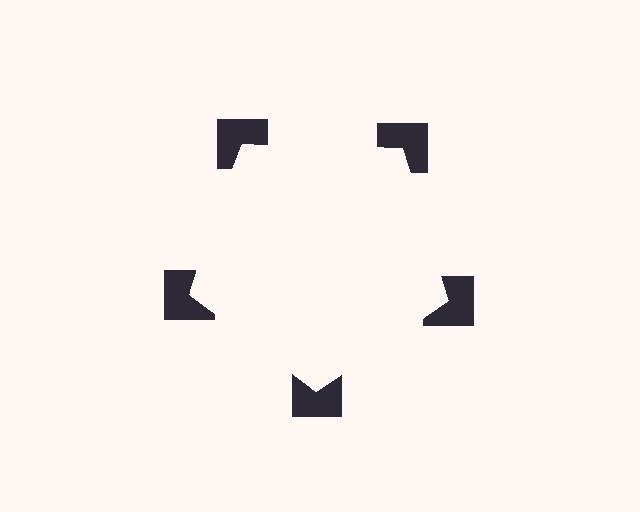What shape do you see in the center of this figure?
An illusory pentagon — its edges are inferred from the aligned wedge cuts in the notched squares, not physically drawn.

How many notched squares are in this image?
There are 5 — one at each vertex of the illusory pentagon.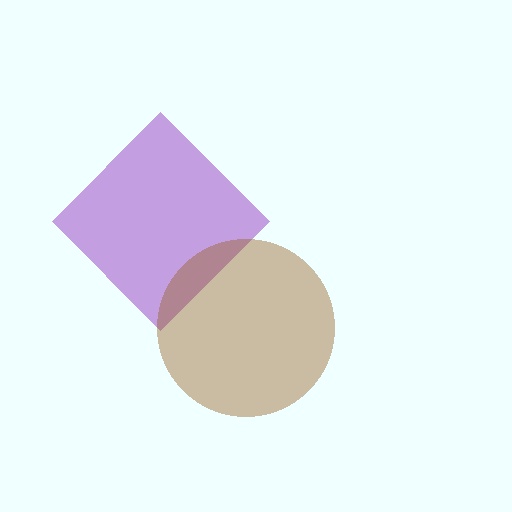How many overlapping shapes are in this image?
There are 2 overlapping shapes in the image.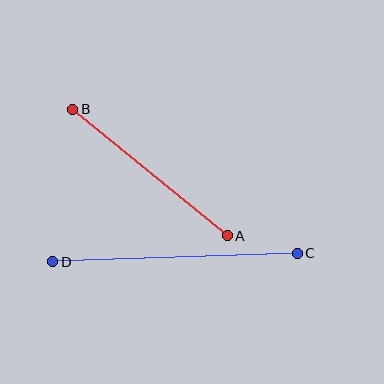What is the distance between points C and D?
The distance is approximately 245 pixels.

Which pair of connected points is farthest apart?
Points C and D are farthest apart.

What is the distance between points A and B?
The distance is approximately 200 pixels.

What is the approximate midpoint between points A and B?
The midpoint is at approximately (150, 172) pixels.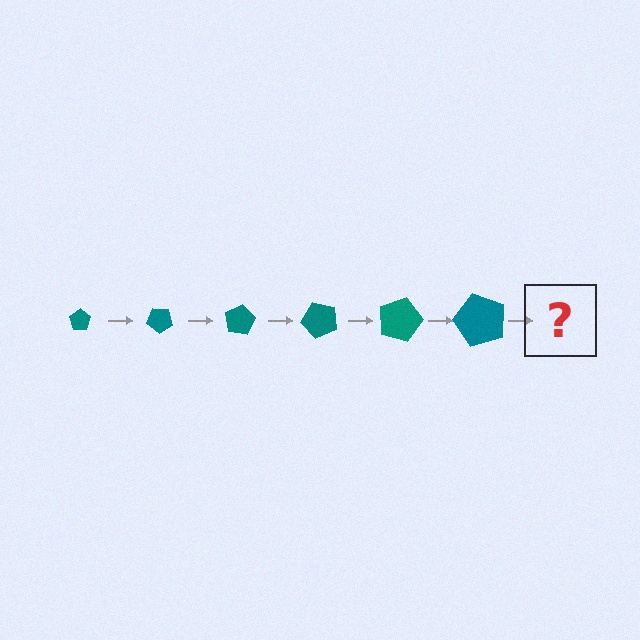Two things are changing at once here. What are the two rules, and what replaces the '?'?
The two rules are that the pentagon grows larger each step and it rotates 40 degrees each step. The '?' should be a pentagon, larger than the previous one and rotated 240 degrees from the start.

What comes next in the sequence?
The next element should be a pentagon, larger than the previous one and rotated 240 degrees from the start.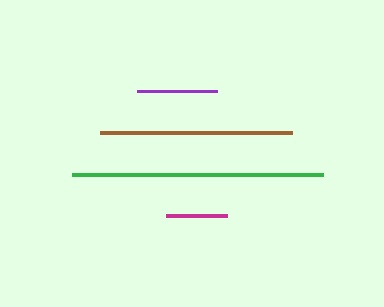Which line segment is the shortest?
The magenta line is the shortest at approximately 61 pixels.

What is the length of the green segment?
The green segment is approximately 252 pixels long.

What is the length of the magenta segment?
The magenta segment is approximately 61 pixels long.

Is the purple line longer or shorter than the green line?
The green line is longer than the purple line.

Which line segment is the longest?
The green line is the longest at approximately 252 pixels.